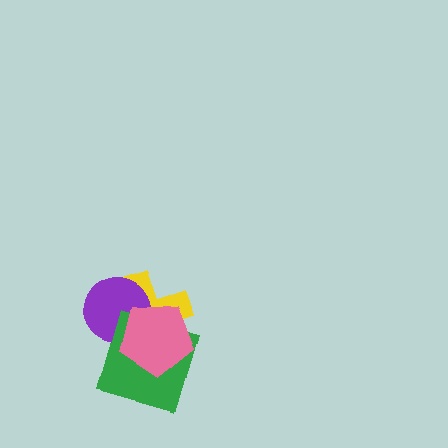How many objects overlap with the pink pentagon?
3 objects overlap with the pink pentagon.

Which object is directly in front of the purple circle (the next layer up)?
The green square is directly in front of the purple circle.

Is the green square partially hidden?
Yes, it is partially covered by another shape.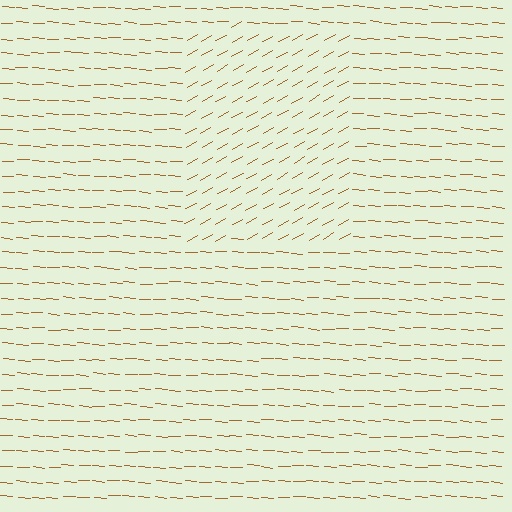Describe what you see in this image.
The image is filled with small brown line segments. A rectangle region in the image has lines oriented differently from the surrounding lines, creating a visible texture boundary.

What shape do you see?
I see a rectangle.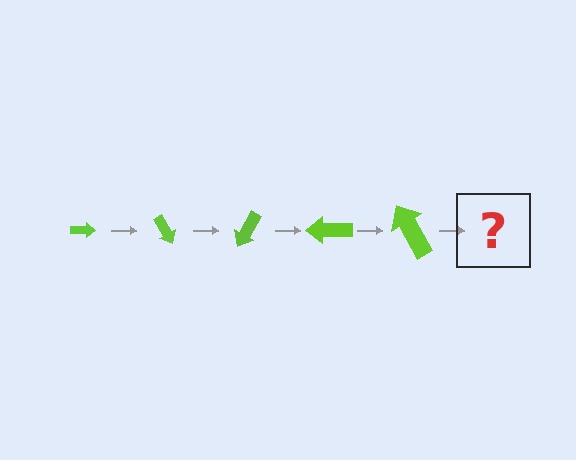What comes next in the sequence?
The next element should be an arrow, larger than the previous one and rotated 300 degrees from the start.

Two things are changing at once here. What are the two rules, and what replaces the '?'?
The two rules are that the arrow grows larger each step and it rotates 60 degrees each step. The '?' should be an arrow, larger than the previous one and rotated 300 degrees from the start.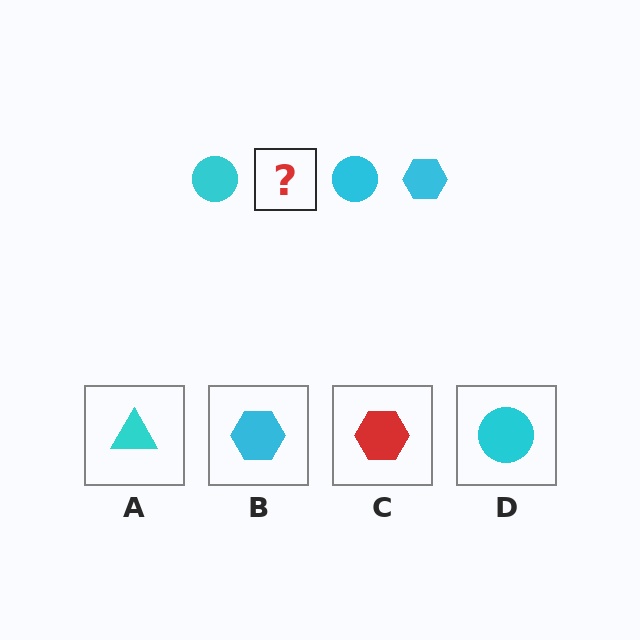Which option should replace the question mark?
Option B.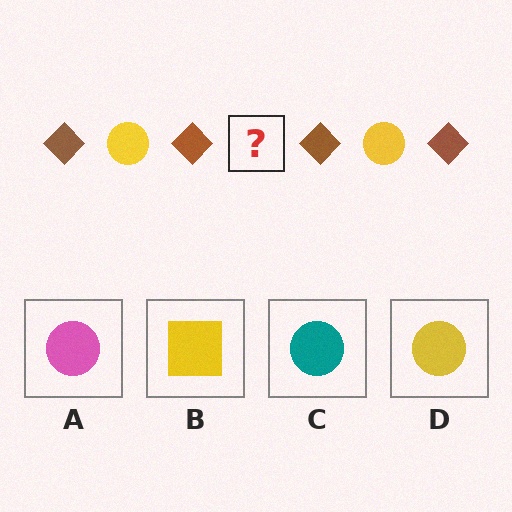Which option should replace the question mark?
Option D.